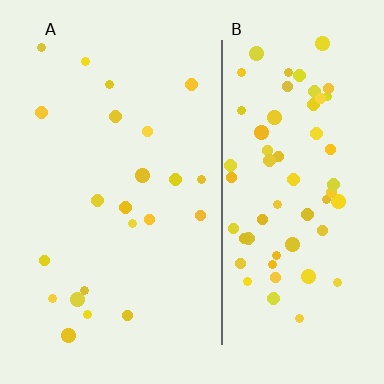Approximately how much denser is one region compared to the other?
Approximately 3.1× — region B over region A.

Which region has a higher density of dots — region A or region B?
B (the right).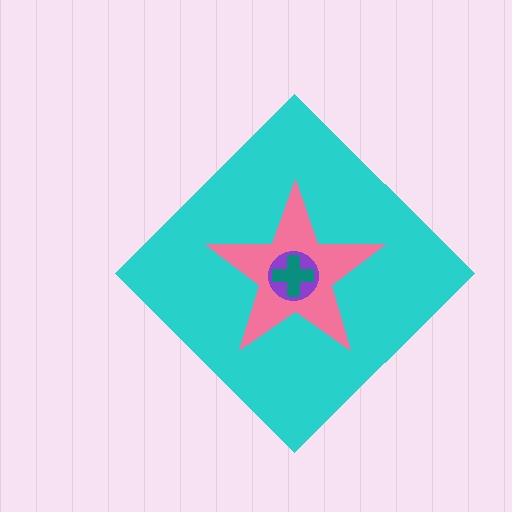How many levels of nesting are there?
4.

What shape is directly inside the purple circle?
The teal cross.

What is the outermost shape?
The cyan diamond.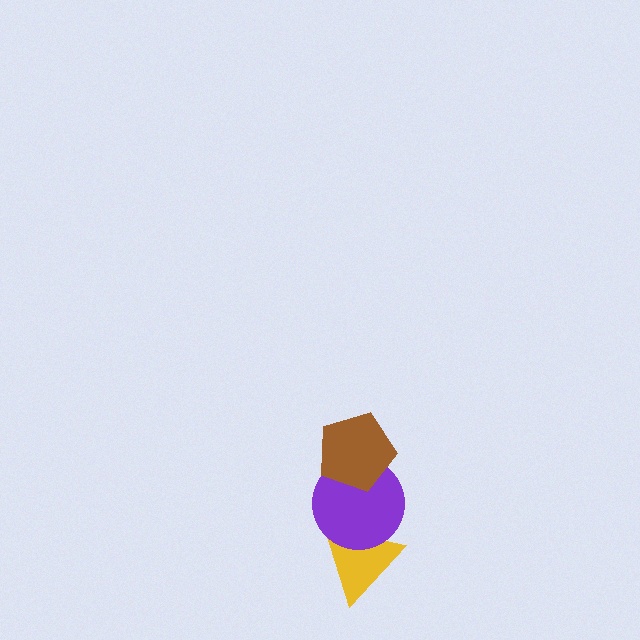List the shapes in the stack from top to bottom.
From top to bottom: the brown pentagon, the purple circle, the yellow triangle.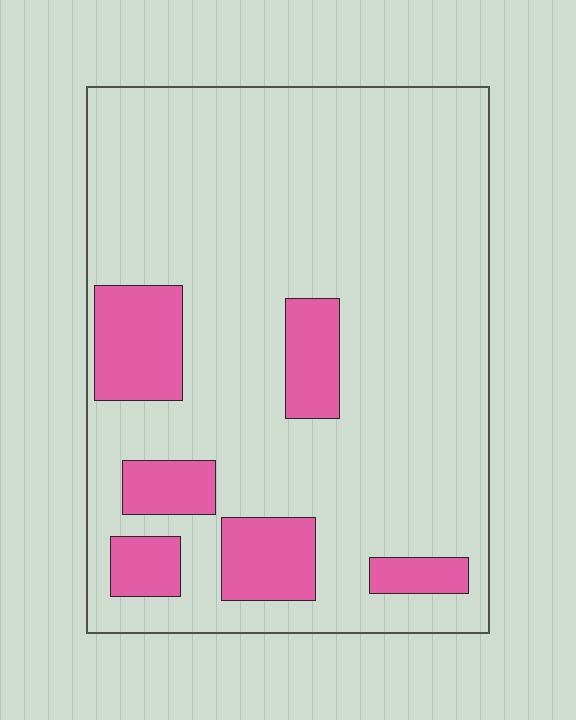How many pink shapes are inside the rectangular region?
6.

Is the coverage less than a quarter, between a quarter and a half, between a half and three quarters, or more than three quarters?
Less than a quarter.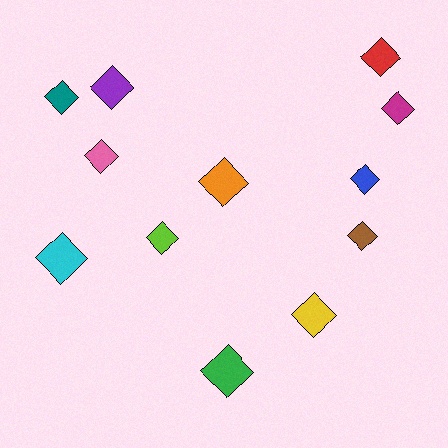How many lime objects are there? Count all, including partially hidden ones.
There is 1 lime object.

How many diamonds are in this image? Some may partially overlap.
There are 12 diamonds.